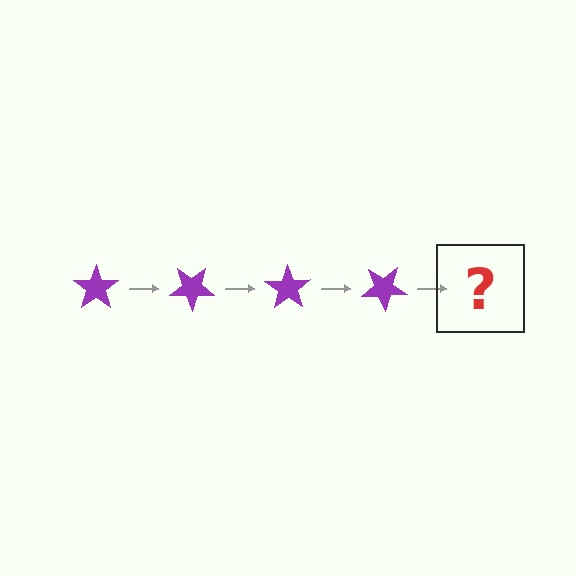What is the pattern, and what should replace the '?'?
The pattern is that the star rotates 35 degrees each step. The '?' should be a purple star rotated 140 degrees.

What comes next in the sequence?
The next element should be a purple star rotated 140 degrees.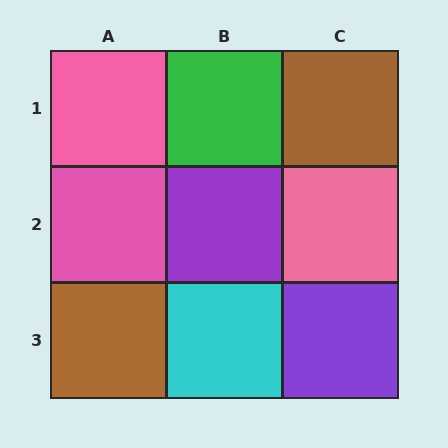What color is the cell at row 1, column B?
Green.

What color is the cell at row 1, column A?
Pink.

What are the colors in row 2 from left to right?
Pink, purple, pink.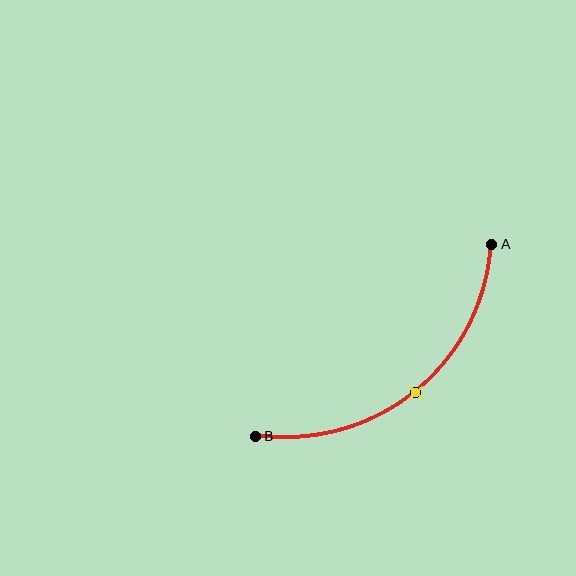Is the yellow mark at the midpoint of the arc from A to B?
Yes. The yellow mark lies on the arc at equal arc-length from both A and B — it is the arc midpoint.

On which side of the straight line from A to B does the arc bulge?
The arc bulges below and to the right of the straight line connecting A and B.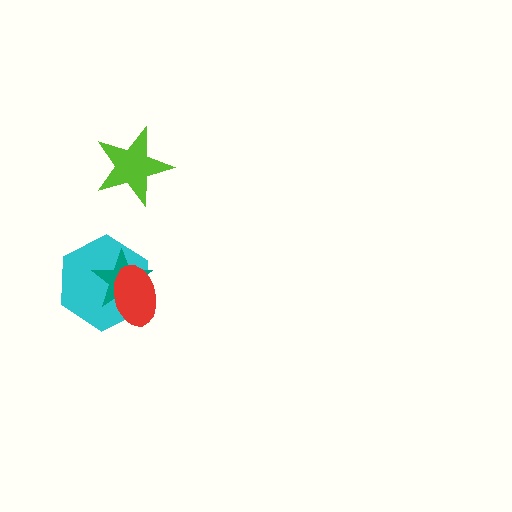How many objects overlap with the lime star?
0 objects overlap with the lime star.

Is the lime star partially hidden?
No, no other shape covers it.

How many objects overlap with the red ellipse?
2 objects overlap with the red ellipse.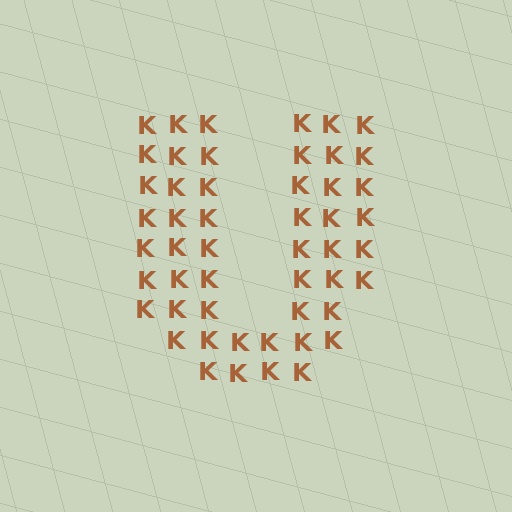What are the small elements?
The small elements are letter K's.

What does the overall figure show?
The overall figure shows the letter U.